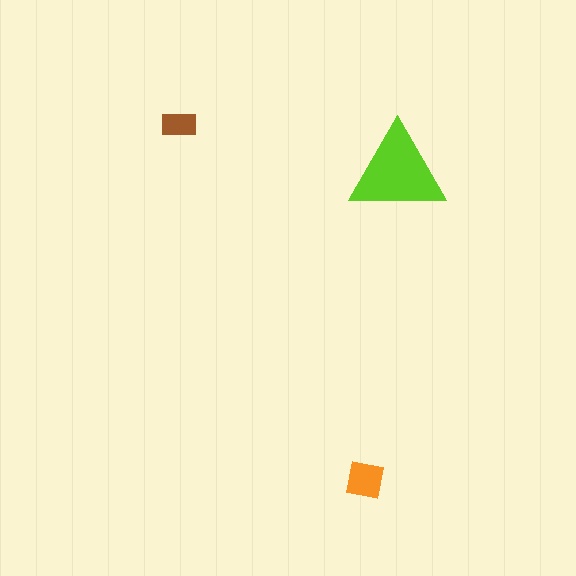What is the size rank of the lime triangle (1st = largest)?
1st.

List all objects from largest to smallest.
The lime triangle, the orange square, the brown rectangle.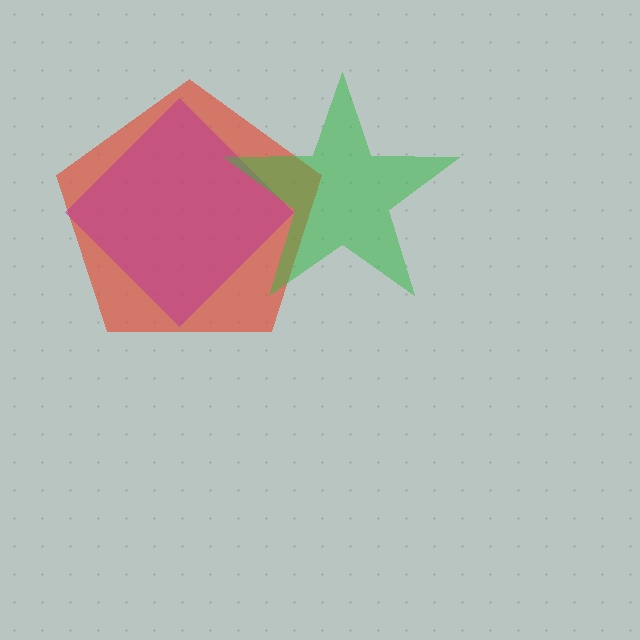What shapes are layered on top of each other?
The layered shapes are: a red pentagon, a magenta diamond, a green star.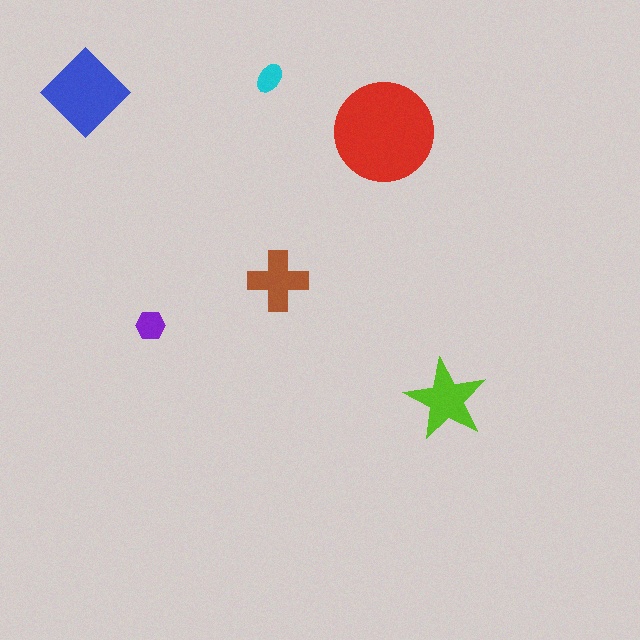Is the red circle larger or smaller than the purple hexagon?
Larger.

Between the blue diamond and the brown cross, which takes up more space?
The blue diamond.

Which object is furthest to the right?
The lime star is rightmost.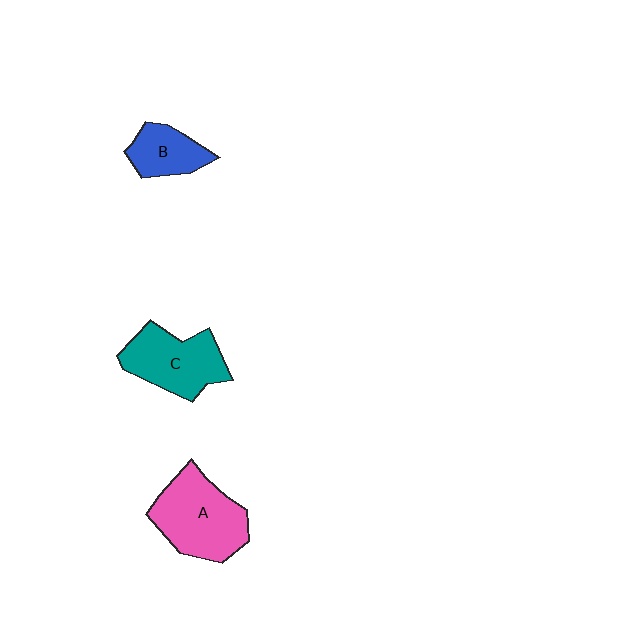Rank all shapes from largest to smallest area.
From largest to smallest: A (pink), C (teal), B (blue).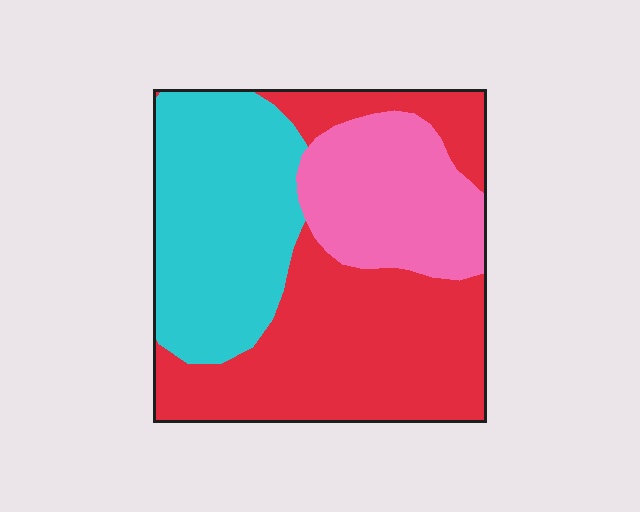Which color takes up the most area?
Red, at roughly 45%.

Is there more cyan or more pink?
Cyan.